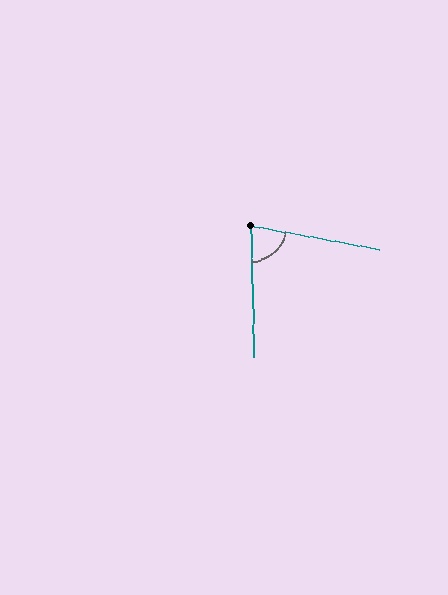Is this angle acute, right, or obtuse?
It is acute.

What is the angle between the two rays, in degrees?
Approximately 78 degrees.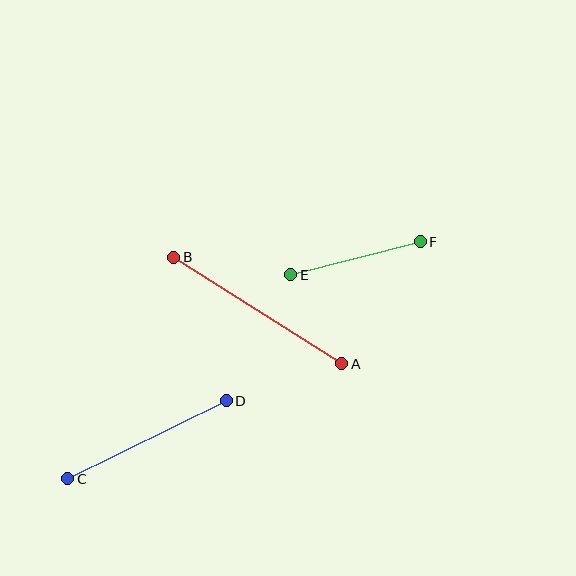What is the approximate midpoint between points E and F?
The midpoint is at approximately (356, 258) pixels.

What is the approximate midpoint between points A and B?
The midpoint is at approximately (258, 311) pixels.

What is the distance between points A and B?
The distance is approximately 199 pixels.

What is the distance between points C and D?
The distance is approximately 177 pixels.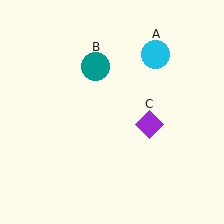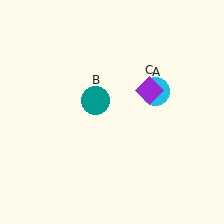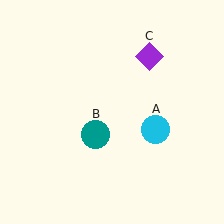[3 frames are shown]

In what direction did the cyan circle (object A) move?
The cyan circle (object A) moved down.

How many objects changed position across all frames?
3 objects changed position: cyan circle (object A), teal circle (object B), purple diamond (object C).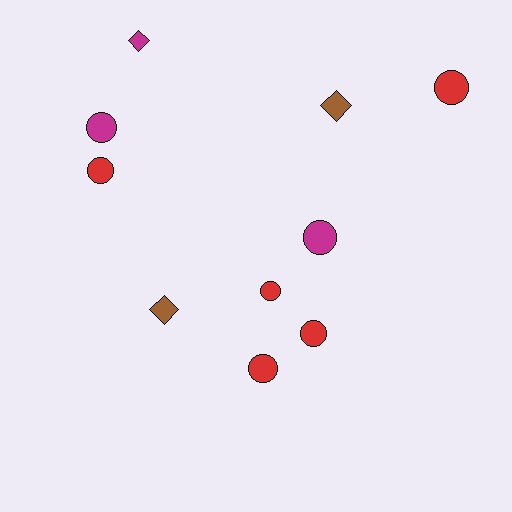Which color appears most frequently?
Red, with 5 objects.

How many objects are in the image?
There are 10 objects.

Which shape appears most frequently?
Circle, with 7 objects.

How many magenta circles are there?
There are 2 magenta circles.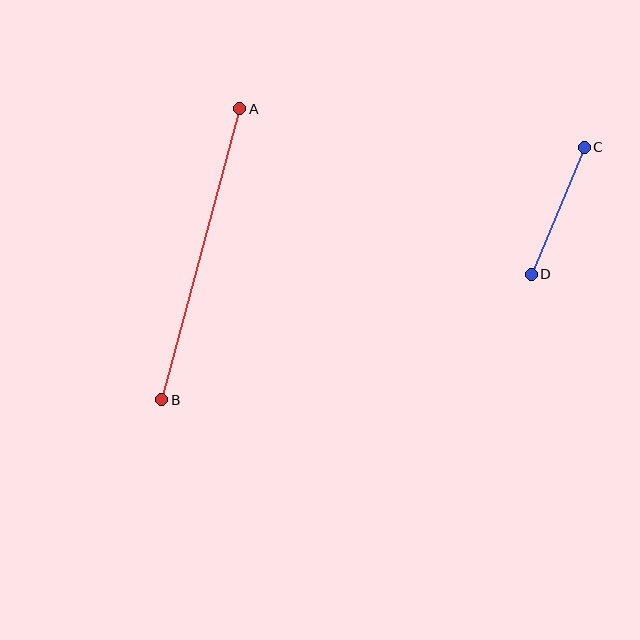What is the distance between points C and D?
The distance is approximately 138 pixels.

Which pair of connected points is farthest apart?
Points A and B are farthest apart.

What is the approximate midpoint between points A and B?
The midpoint is at approximately (201, 254) pixels.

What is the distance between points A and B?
The distance is approximately 302 pixels.